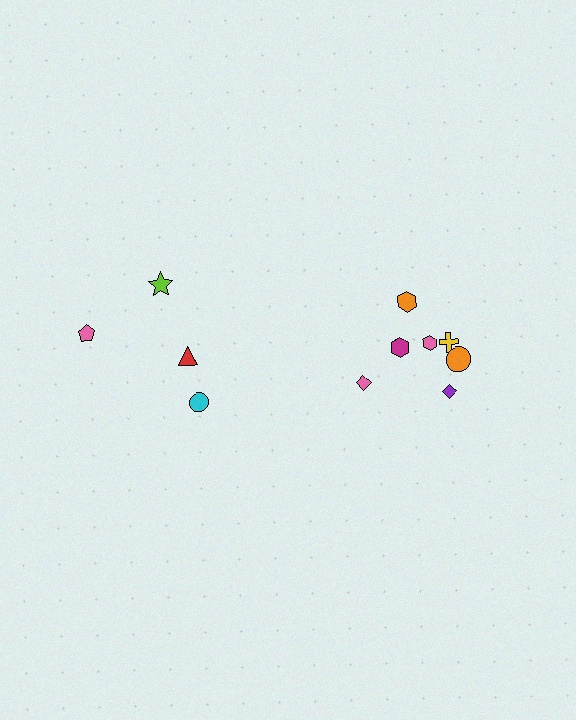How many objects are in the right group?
There are 7 objects.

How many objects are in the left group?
There are 4 objects.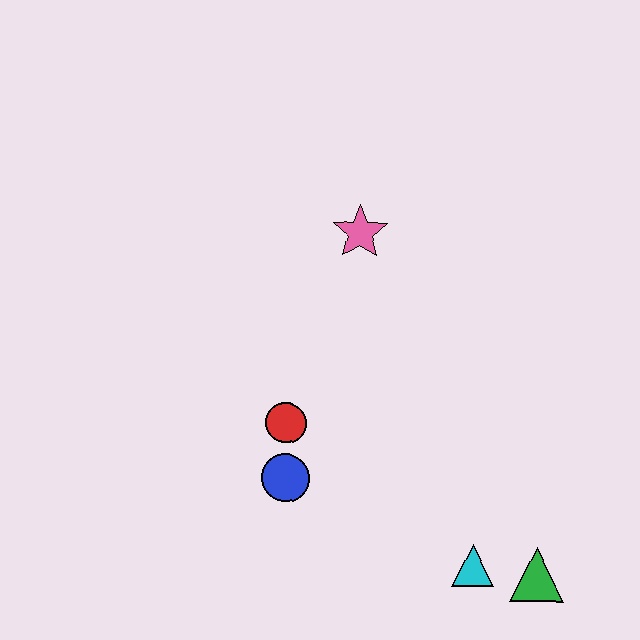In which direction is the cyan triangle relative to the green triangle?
The cyan triangle is to the left of the green triangle.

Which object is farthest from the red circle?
The green triangle is farthest from the red circle.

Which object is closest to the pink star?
The red circle is closest to the pink star.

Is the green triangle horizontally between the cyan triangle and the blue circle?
No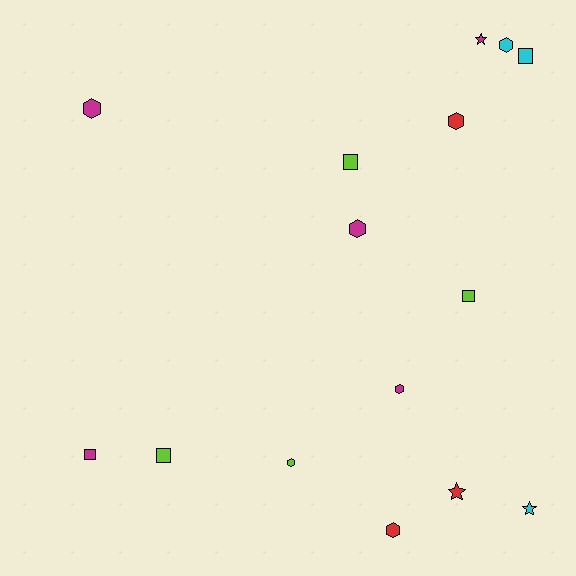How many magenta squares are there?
There is 1 magenta square.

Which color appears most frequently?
Magenta, with 5 objects.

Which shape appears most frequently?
Hexagon, with 7 objects.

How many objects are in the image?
There are 15 objects.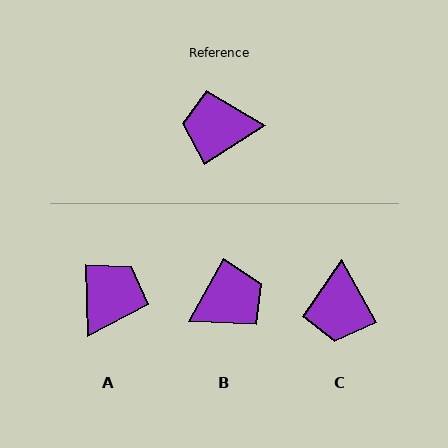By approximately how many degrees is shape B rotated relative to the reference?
Approximately 152 degrees clockwise.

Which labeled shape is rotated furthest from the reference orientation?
B, about 152 degrees away.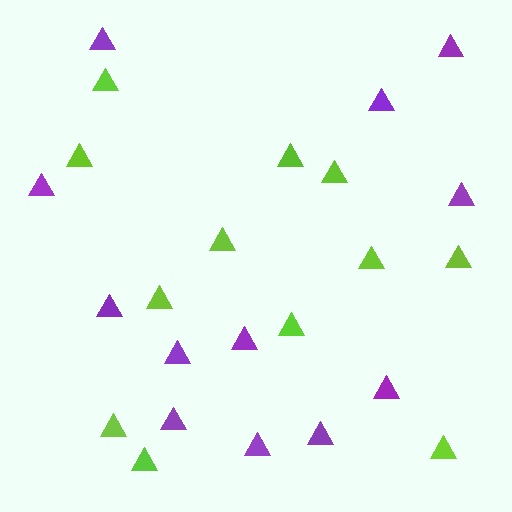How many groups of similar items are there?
There are 2 groups: one group of purple triangles (12) and one group of lime triangles (12).